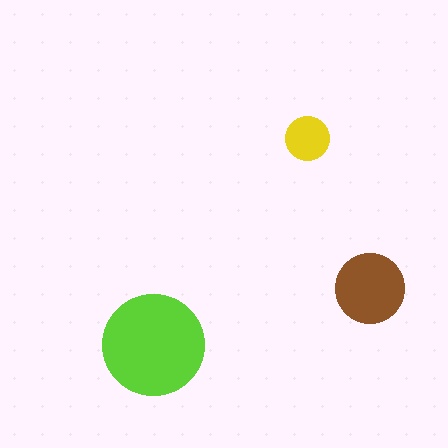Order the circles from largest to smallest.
the lime one, the brown one, the yellow one.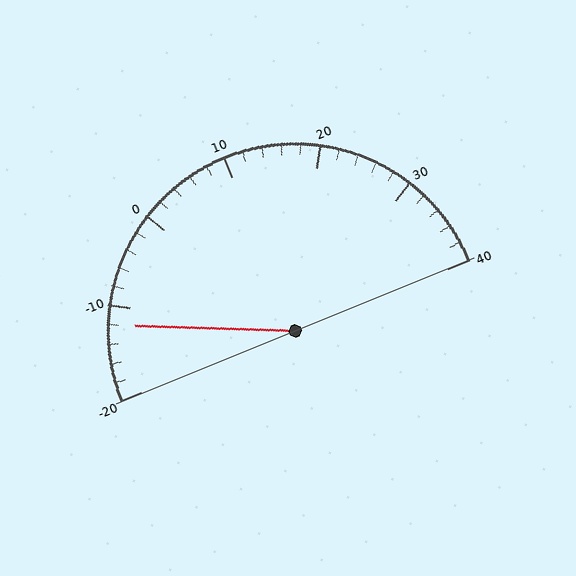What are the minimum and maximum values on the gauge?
The gauge ranges from -20 to 40.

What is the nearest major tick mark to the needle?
The nearest major tick mark is -10.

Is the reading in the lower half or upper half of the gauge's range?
The reading is in the lower half of the range (-20 to 40).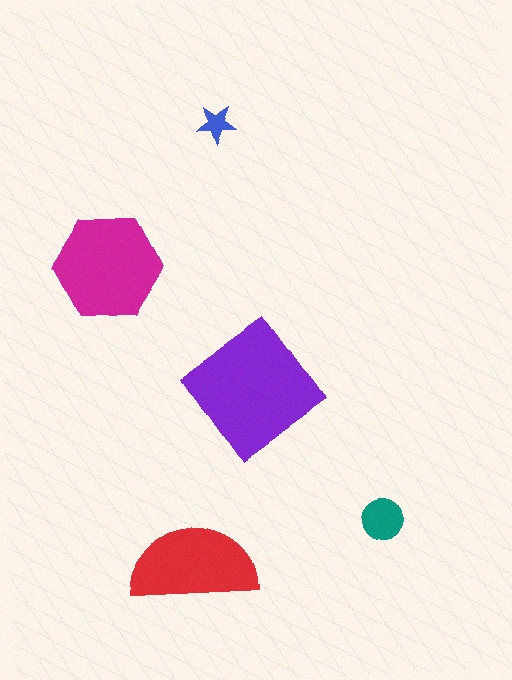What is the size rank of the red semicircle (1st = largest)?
3rd.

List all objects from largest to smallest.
The purple diamond, the magenta hexagon, the red semicircle, the teal circle, the blue star.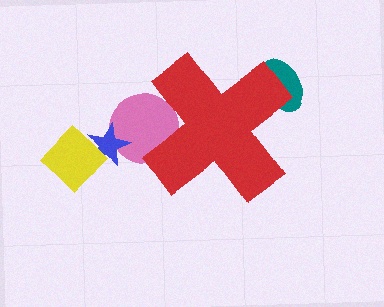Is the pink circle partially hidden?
Yes, the pink circle is partially hidden behind the red cross.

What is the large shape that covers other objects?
A red cross.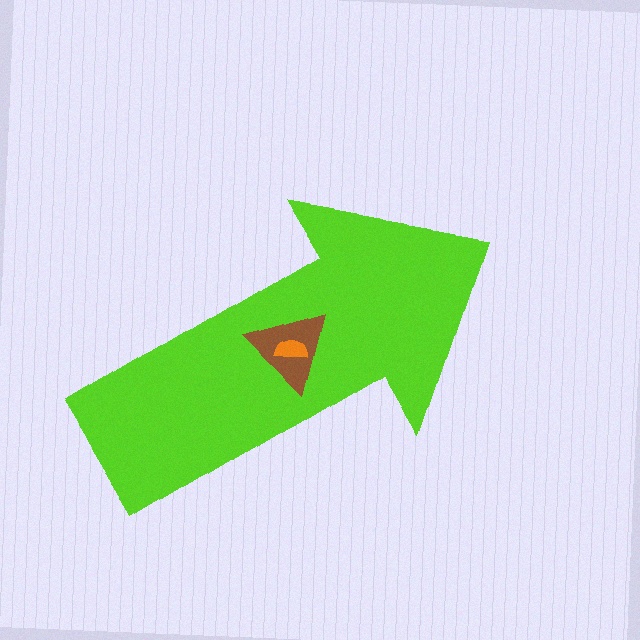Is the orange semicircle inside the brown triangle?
Yes.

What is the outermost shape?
The lime arrow.